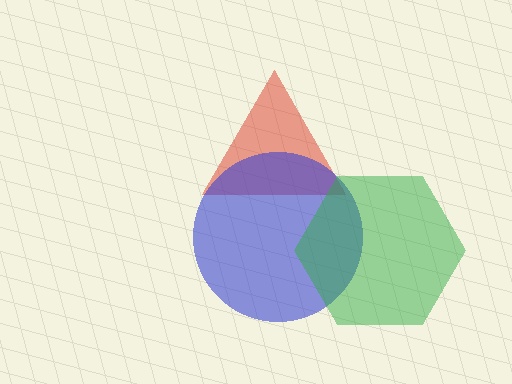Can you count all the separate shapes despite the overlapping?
Yes, there are 3 separate shapes.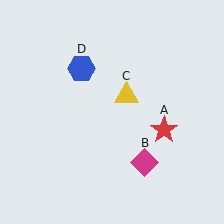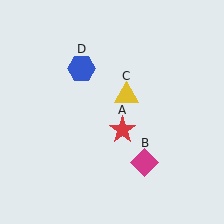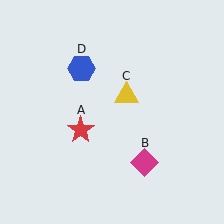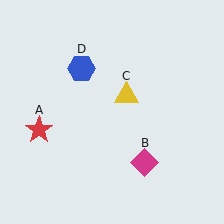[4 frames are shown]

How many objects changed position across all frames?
1 object changed position: red star (object A).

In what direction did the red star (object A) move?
The red star (object A) moved left.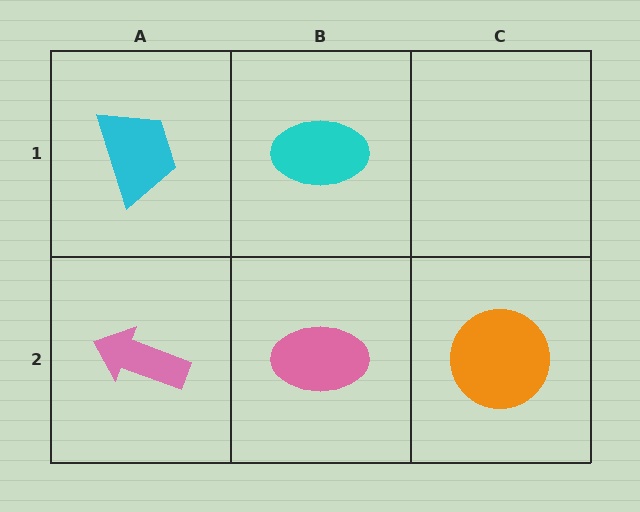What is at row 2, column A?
A pink arrow.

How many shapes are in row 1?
2 shapes.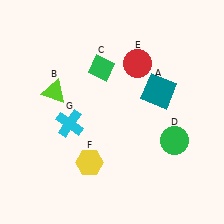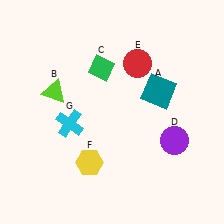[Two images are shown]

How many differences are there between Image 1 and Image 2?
There is 1 difference between the two images.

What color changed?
The circle (D) changed from green in Image 1 to purple in Image 2.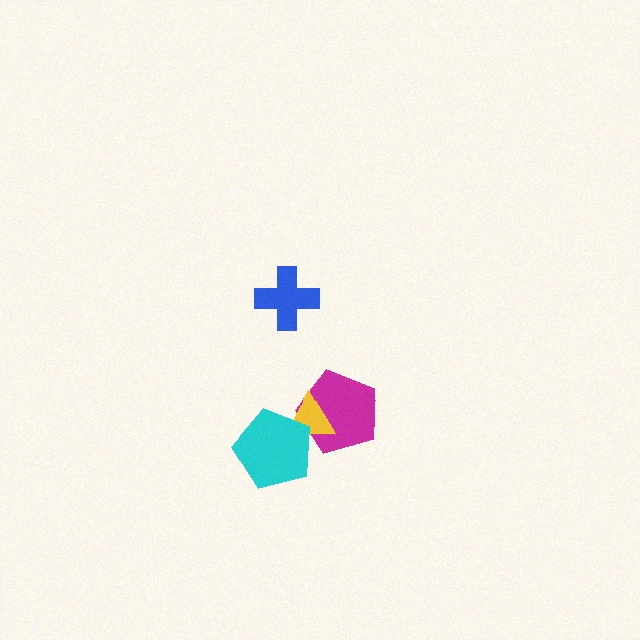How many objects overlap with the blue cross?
0 objects overlap with the blue cross.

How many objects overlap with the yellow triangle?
2 objects overlap with the yellow triangle.